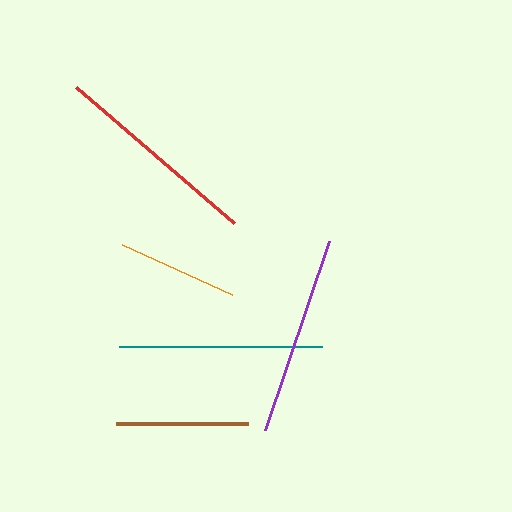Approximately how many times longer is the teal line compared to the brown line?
The teal line is approximately 1.5 times the length of the brown line.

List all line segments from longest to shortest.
From longest to shortest: red, teal, purple, brown, orange.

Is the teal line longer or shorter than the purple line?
The teal line is longer than the purple line.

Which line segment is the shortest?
The orange line is the shortest at approximately 121 pixels.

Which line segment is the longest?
The red line is the longest at approximately 208 pixels.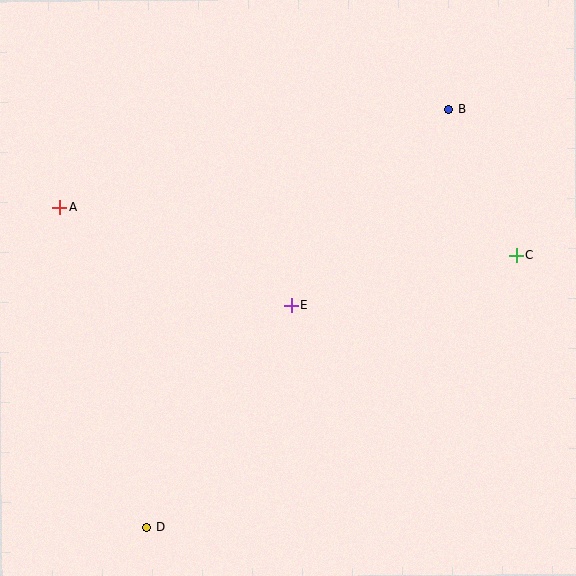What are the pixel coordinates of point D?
Point D is at (147, 527).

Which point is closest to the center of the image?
Point E at (292, 305) is closest to the center.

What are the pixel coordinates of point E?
Point E is at (292, 305).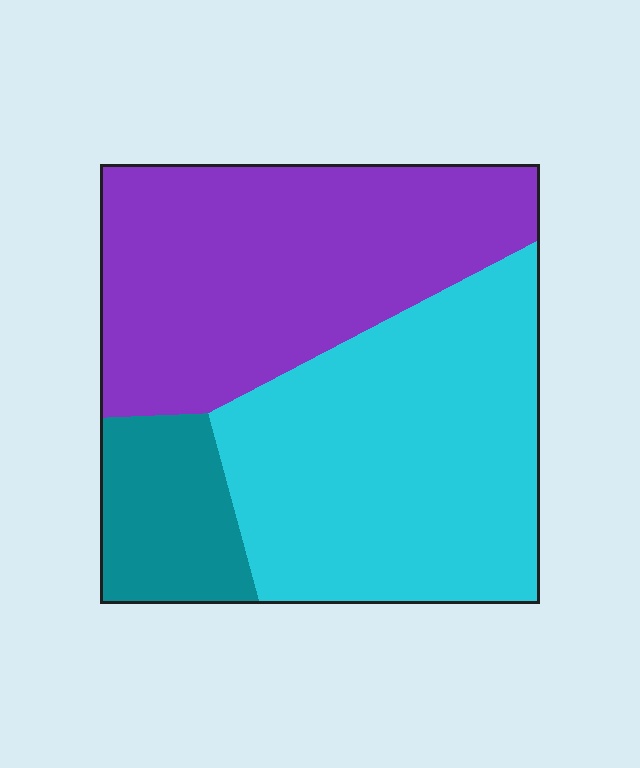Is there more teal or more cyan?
Cyan.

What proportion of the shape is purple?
Purple takes up about two fifths (2/5) of the shape.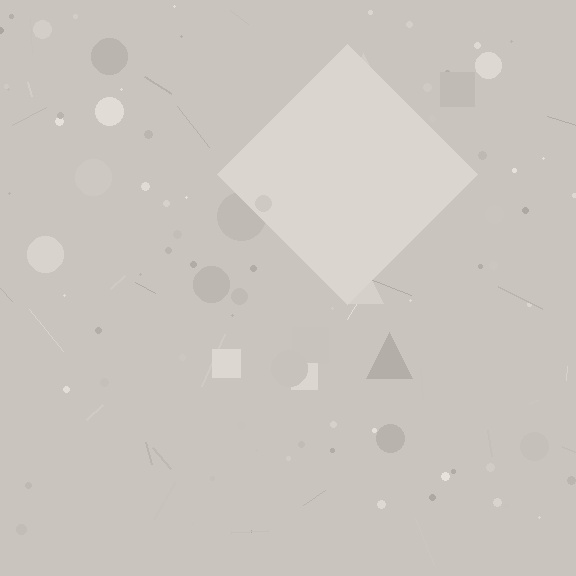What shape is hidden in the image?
A diamond is hidden in the image.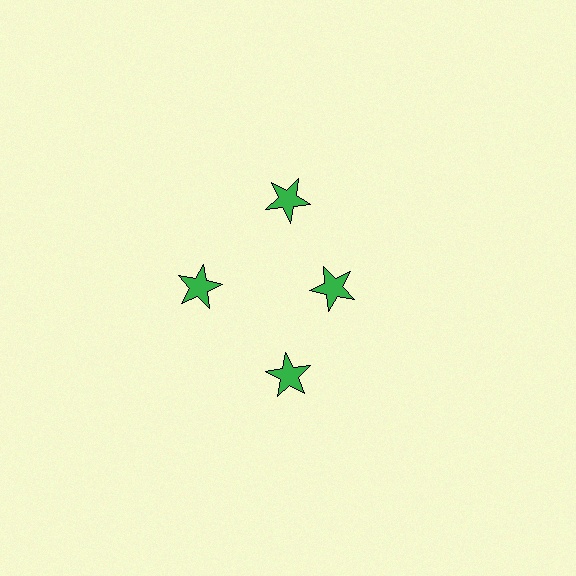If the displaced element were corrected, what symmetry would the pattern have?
It would have 4-fold rotational symmetry — the pattern would map onto itself every 90 degrees.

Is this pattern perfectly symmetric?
No. The 4 green stars are arranged in a ring, but one element near the 3 o'clock position is pulled inward toward the center, breaking the 4-fold rotational symmetry.